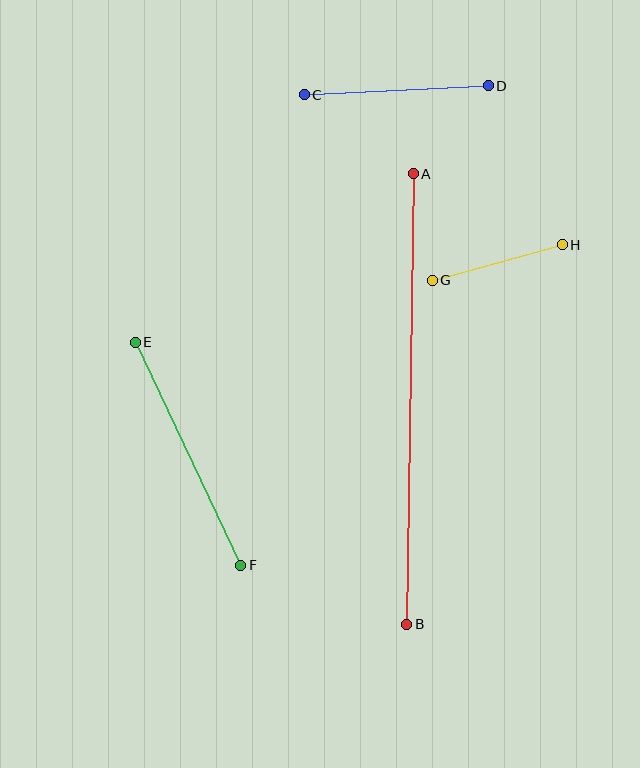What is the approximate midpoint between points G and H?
The midpoint is at approximately (497, 263) pixels.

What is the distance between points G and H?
The distance is approximately 135 pixels.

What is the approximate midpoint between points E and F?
The midpoint is at approximately (188, 454) pixels.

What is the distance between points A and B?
The distance is approximately 450 pixels.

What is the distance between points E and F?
The distance is approximately 247 pixels.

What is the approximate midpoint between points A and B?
The midpoint is at approximately (410, 399) pixels.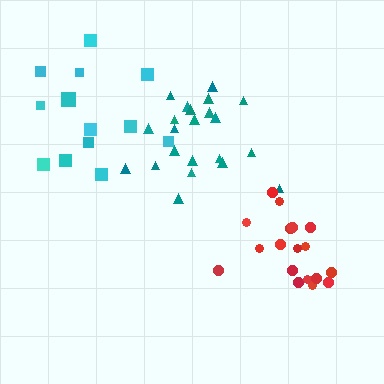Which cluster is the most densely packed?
Red.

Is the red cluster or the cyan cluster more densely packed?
Red.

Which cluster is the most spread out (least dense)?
Cyan.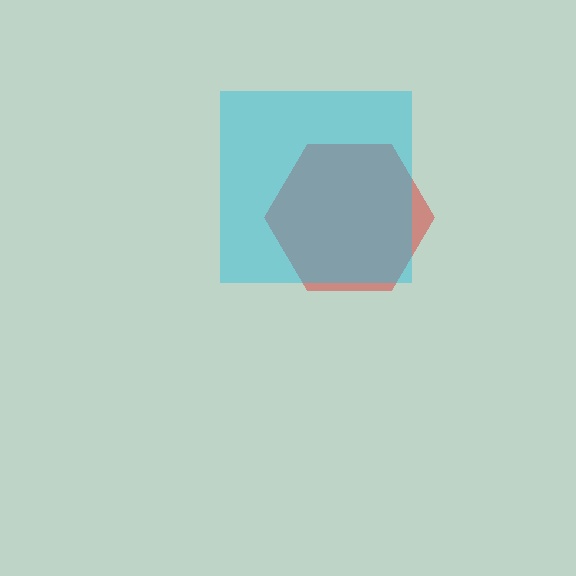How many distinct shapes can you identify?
There are 2 distinct shapes: a red hexagon, a cyan square.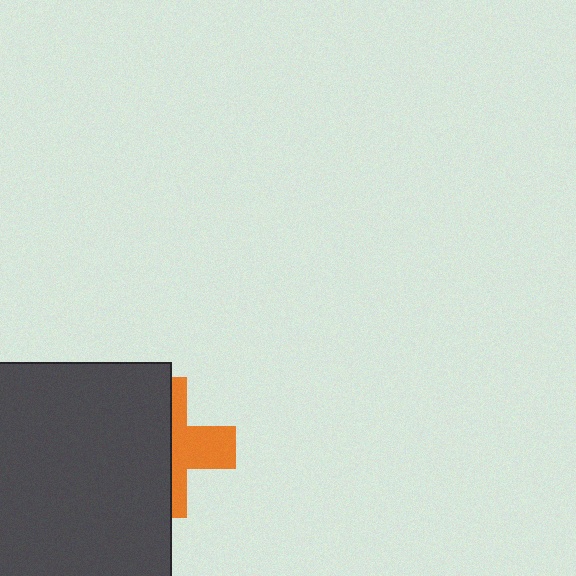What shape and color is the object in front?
The object in front is a dark gray square.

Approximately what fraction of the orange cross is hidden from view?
Roughly 58% of the orange cross is hidden behind the dark gray square.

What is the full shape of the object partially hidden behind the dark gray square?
The partially hidden object is an orange cross.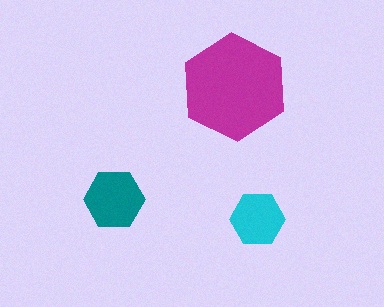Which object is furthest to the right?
The cyan hexagon is rightmost.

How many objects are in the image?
There are 3 objects in the image.